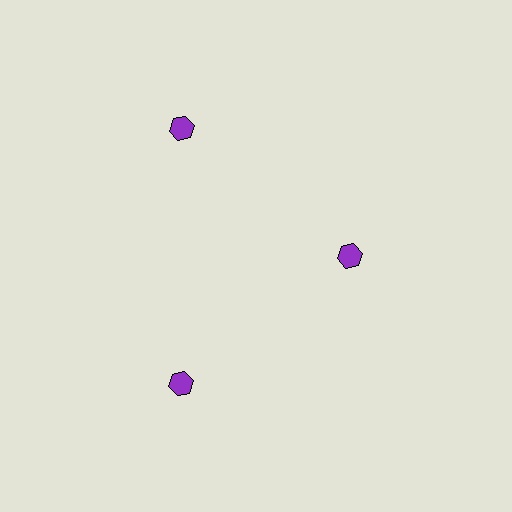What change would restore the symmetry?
The symmetry would be restored by moving it outward, back onto the ring so that all 3 hexagons sit at equal angles and equal distance from the center.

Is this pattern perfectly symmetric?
No. The 3 purple hexagons are arranged in a ring, but one element near the 3 o'clock position is pulled inward toward the center, breaking the 3-fold rotational symmetry.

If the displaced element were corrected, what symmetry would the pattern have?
It would have 3-fold rotational symmetry — the pattern would map onto itself every 120 degrees.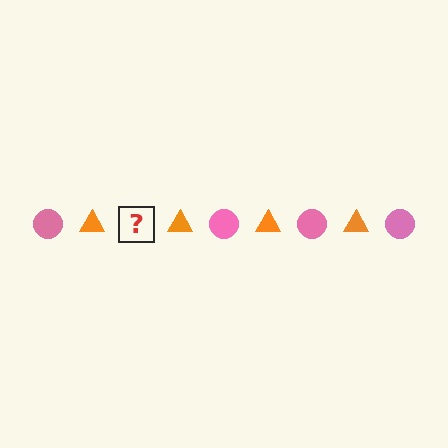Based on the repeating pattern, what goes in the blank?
The blank should be a pink circle.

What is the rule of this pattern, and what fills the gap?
The rule is that the pattern alternates between pink circle and orange triangle. The gap should be filled with a pink circle.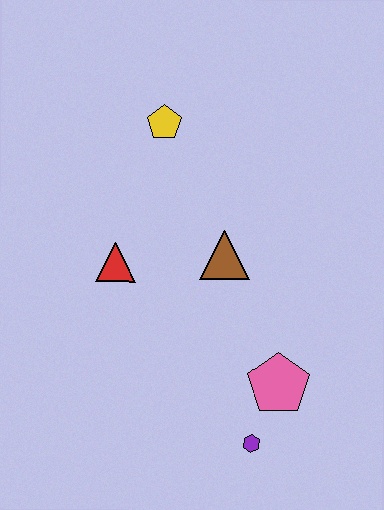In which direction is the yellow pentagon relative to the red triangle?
The yellow pentagon is above the red triangle.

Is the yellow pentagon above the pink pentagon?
Yes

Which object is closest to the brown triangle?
The red triangle is closest to the brown triangle.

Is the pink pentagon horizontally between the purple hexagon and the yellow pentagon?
No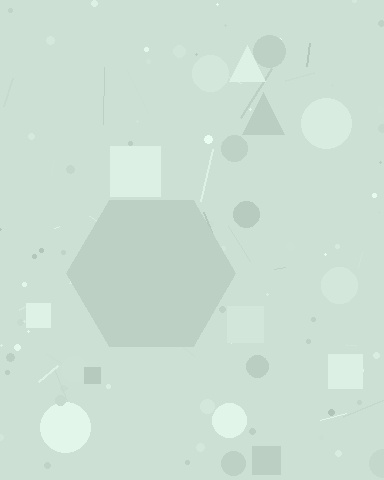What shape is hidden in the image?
A hexagon is hidden in the image.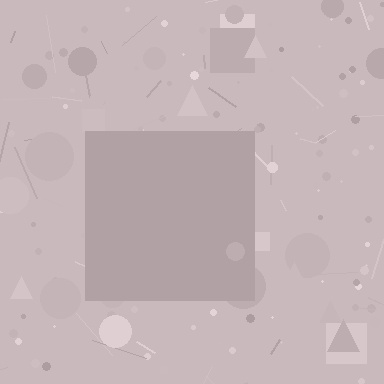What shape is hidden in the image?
A square is hidden in the image.